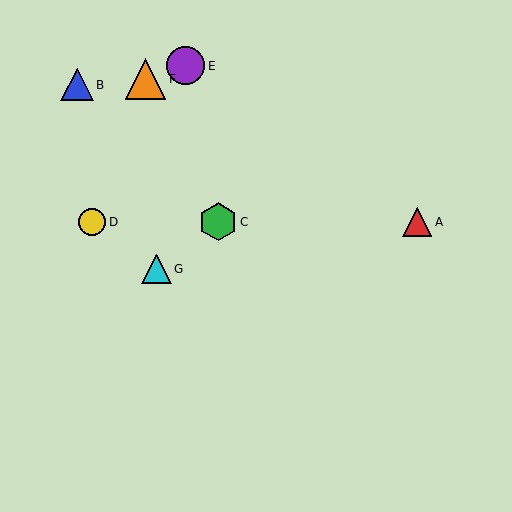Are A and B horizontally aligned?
No, A is at y≈222 and B is at y≈85.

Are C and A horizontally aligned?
Yes, both are at y≈222.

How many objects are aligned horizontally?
3 objects (A, C, D) are aligned horizontally.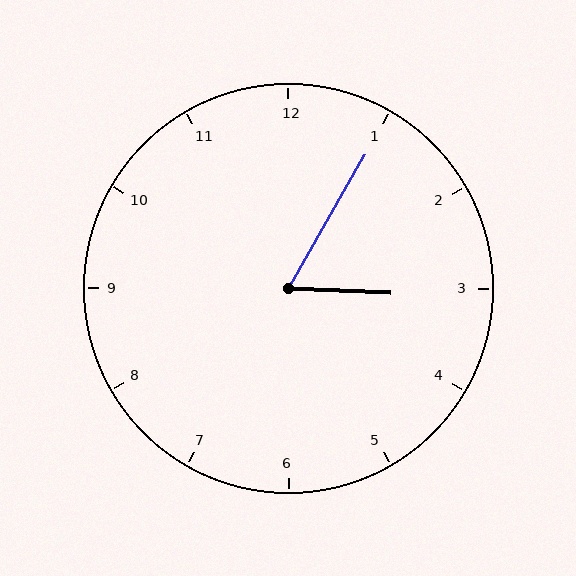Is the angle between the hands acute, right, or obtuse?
It is acute.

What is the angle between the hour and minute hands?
Approximately 62 degrees.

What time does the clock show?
3:05.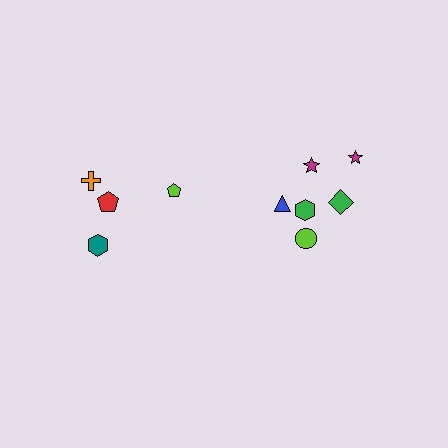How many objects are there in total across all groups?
There are 10 objects.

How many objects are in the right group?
There are 6 objects.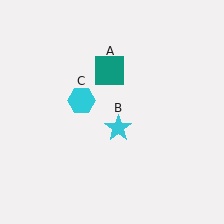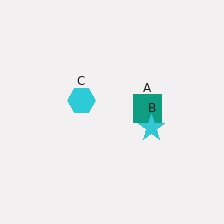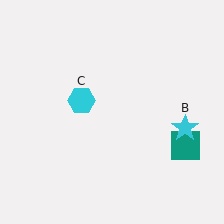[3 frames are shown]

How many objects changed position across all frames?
2 objects changed position: teal square (object A), cyan star (object B).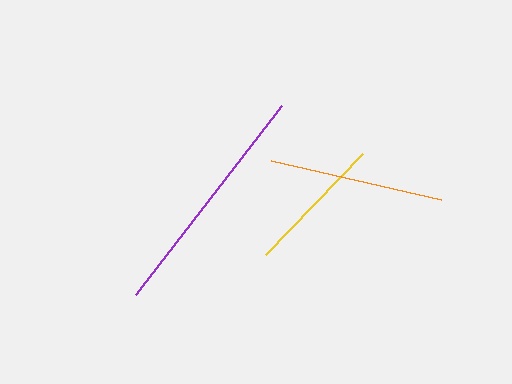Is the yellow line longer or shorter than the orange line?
The orange line is longer than the yellow line.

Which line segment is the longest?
The purple line is the longest at approximately 239 pixels.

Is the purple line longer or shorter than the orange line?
The purple line is longer than the orange line.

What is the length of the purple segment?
The purple segment is approximately 239 pixels long.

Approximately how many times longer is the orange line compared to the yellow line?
The orange line is approximately 1.2 times the length of the yellow line.